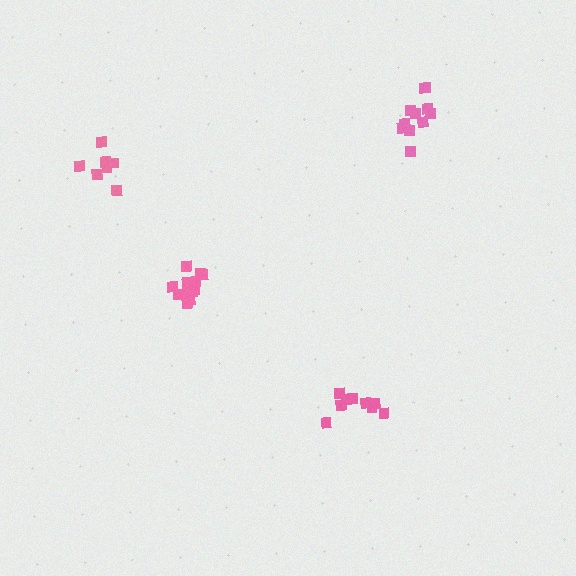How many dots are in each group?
Group 1: 13 dots, Group 2: 9 dots, Group 3: 7 dots, Group 4: 11 dots (40 total).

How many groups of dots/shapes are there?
There are 4 groups.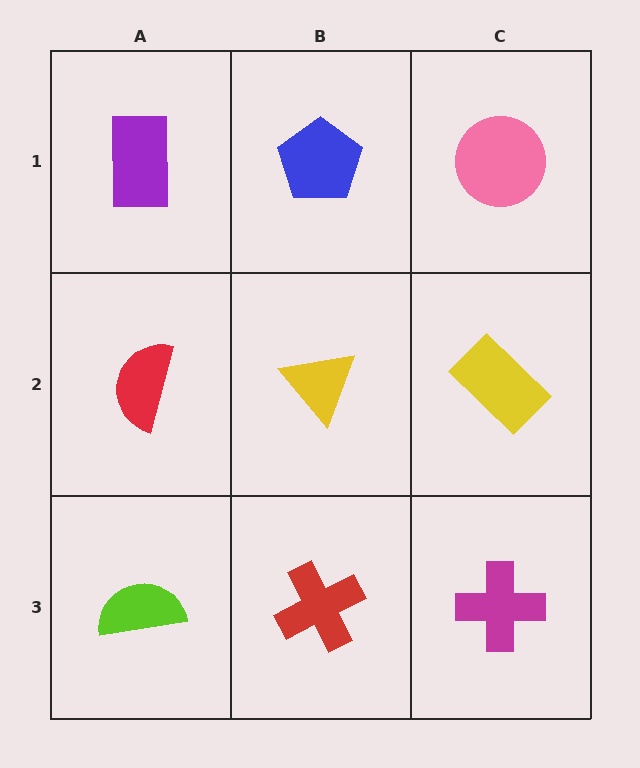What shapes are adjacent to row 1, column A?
A red semicircle (row 2, column A), a blue pentagon (row 1, column B).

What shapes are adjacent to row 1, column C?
A yellow rectangle (row 2, column C), a blue pentagon (row 1, column B).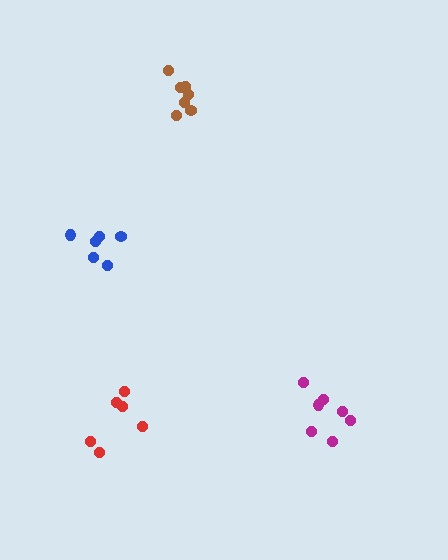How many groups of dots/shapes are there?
There are 4 groups.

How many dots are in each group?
Group 1: 6 dots, Group 2: 7 dots, Group 3: 6 dots, Group 4: 7 dots (26 total).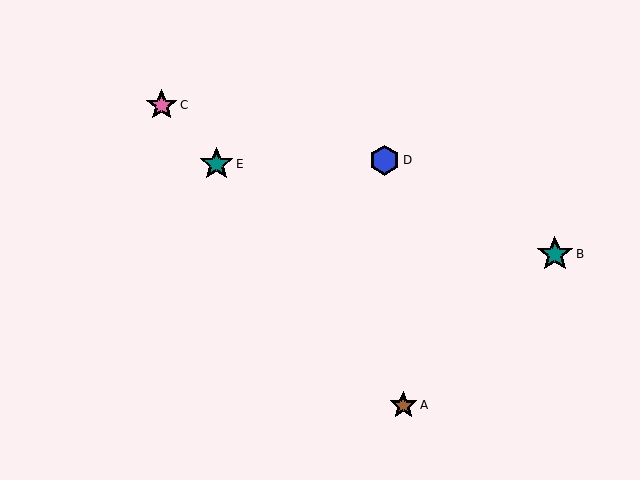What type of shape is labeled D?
Shape D is a blue hexagon.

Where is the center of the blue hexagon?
The center of the blue hexagon is at (385, 160).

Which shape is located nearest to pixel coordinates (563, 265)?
The teal star (labeled B) at (555, 254) is nearest to that location.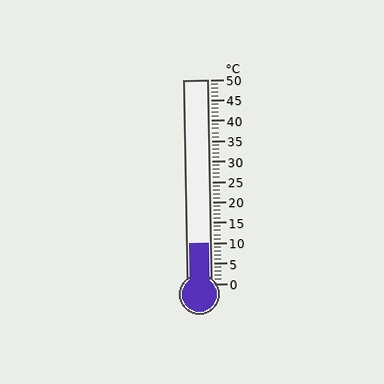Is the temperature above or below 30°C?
The temperature is below 30°C.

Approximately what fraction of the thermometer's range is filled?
The thermometer is filled to approximately 20% of its range.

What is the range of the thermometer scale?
The thermometer scale ranges from 0°C to 50°C.